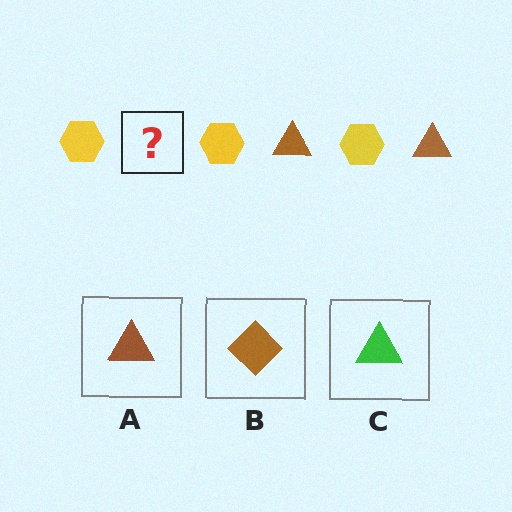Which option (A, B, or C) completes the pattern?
A.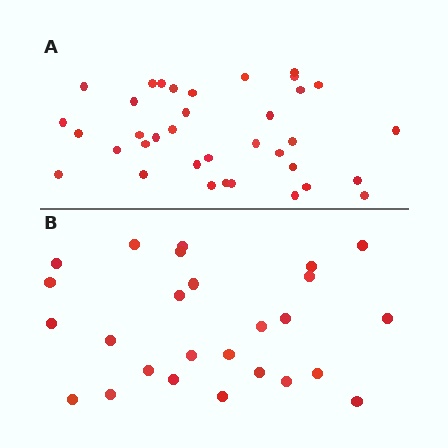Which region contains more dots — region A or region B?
Region A (the top region) has more dots.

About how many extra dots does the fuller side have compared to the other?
Region A has roughly 10 or so more dots than region B.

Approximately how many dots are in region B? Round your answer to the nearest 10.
About 30 dots. (The exact count is 26, which rounds to 30.)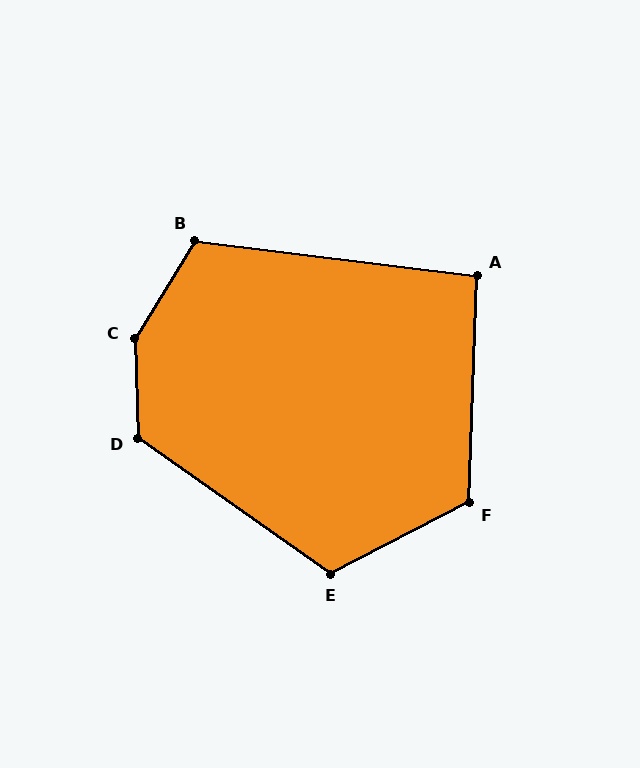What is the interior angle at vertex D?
Approximately 127 degrees (obtuse).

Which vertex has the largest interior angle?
C, at approximately 147 degrees.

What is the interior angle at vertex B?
Approximately 114 degrees (obtuse).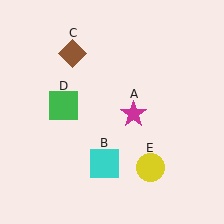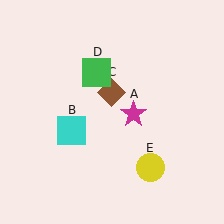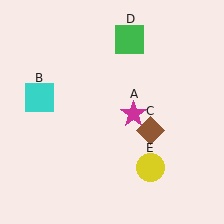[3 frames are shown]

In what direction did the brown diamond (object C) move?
The brown diamond (object C) moved down and to the right.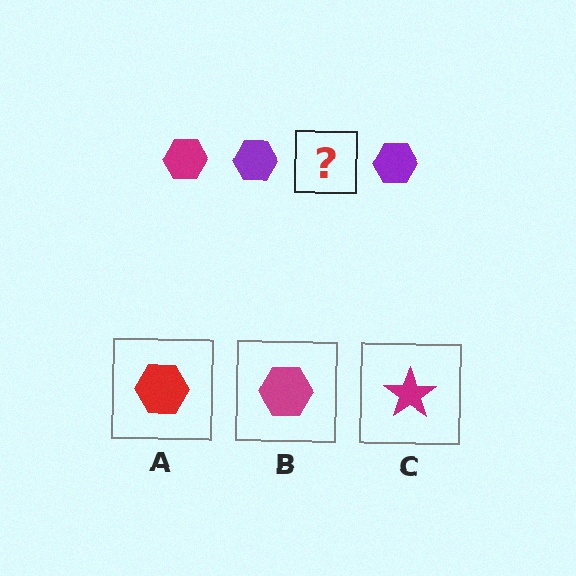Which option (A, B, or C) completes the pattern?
B.